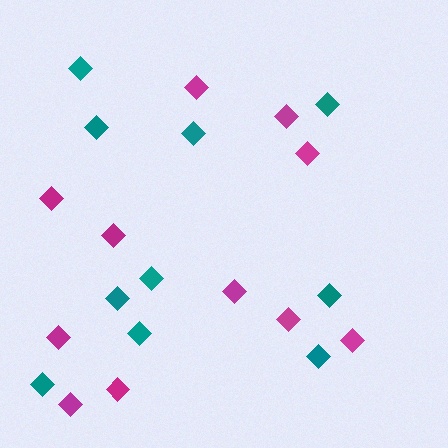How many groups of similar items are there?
There are 2 groups: one group of teal diamonds (10) and one group of magenta diamonds (11).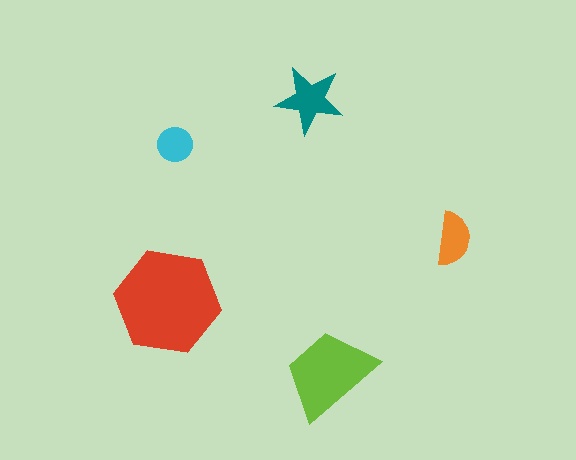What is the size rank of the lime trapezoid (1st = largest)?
2nd.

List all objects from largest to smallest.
The red hexagon, the lime trapezoid, the teal star, the orange semicircle, the cyan circle.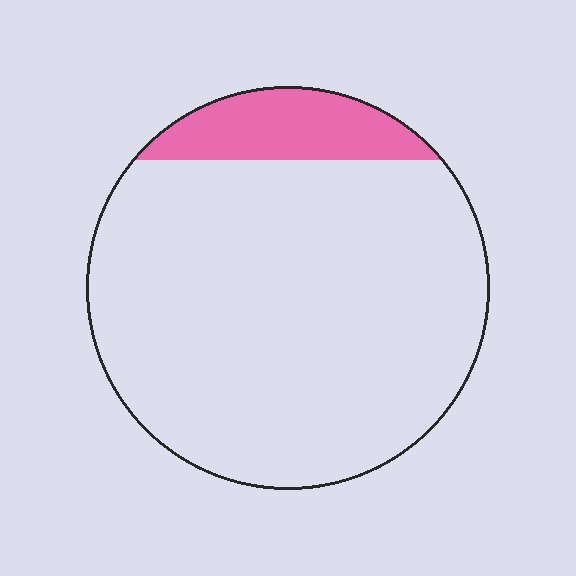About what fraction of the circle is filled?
About one eighth (1/8).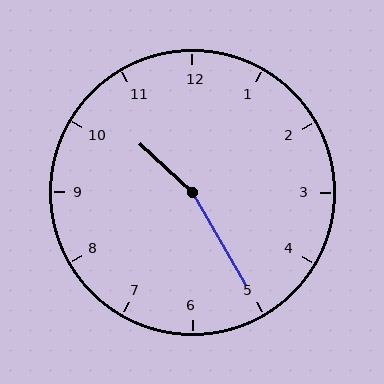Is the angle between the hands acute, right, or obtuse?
It is obtuse.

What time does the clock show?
10:25.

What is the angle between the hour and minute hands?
Approximately 162 degrees.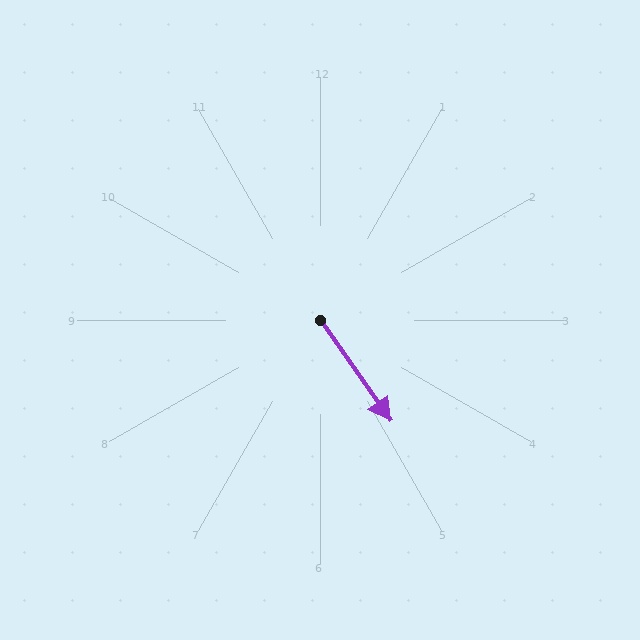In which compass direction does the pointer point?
Southeast.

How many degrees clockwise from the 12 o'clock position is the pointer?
Approximately 145 degrees.